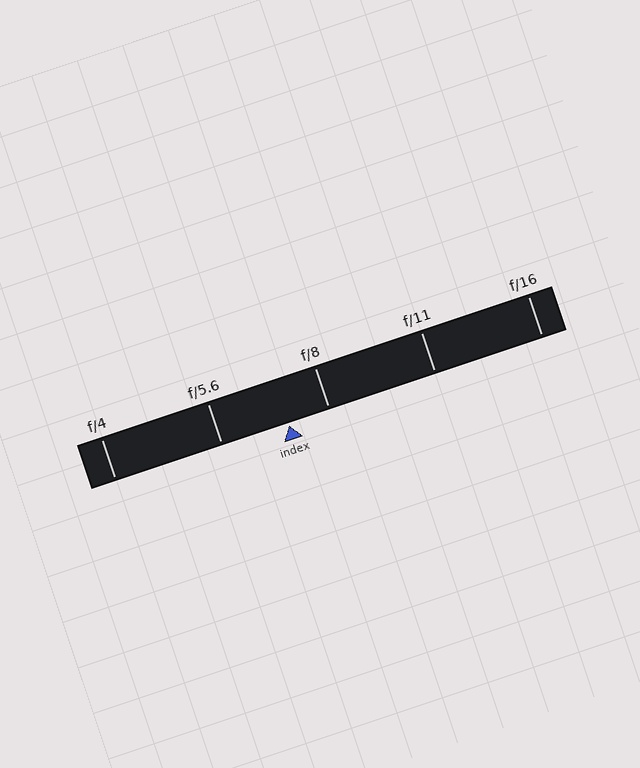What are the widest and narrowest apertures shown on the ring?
The widest aperture shown is f/4 and the narrowest is f/16.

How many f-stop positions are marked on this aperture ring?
There are 5 f-stop positions marked.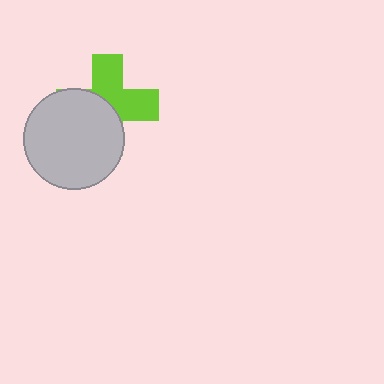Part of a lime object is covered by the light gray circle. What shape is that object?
It is a cross.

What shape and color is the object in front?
The object in front is a light gray circle.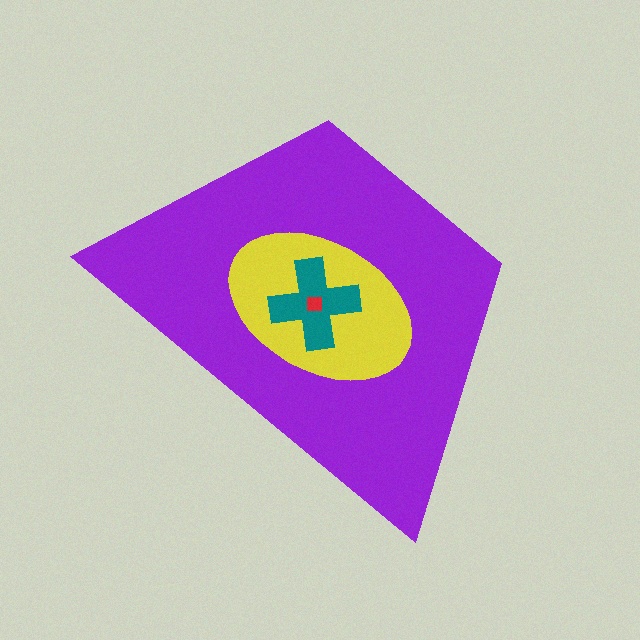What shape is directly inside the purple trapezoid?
The yellow ellipse.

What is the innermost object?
The red square.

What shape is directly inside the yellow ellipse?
The teal cross.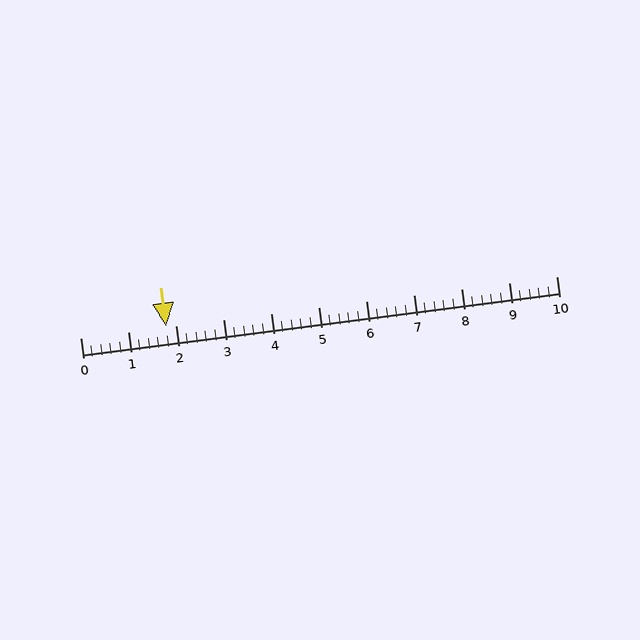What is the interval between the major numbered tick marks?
The major tick marks are spaced 1 units apart.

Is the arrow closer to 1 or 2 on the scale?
The arrow is closer to 2.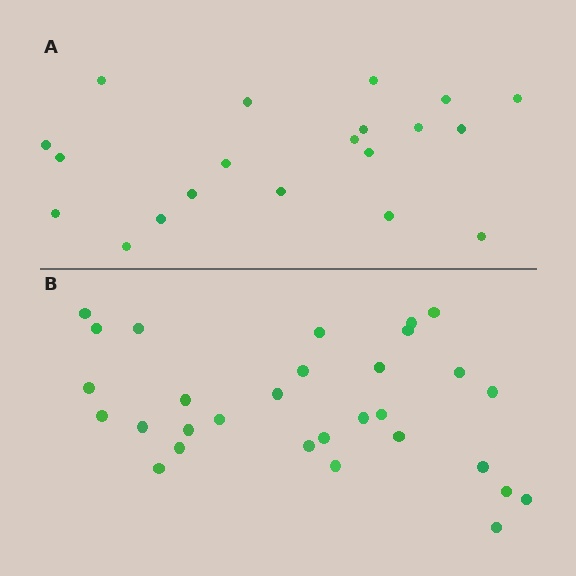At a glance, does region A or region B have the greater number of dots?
Region B (the bottom region) has more dots.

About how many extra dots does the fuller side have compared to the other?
Region B has roughly 10 or so more dots than region A.